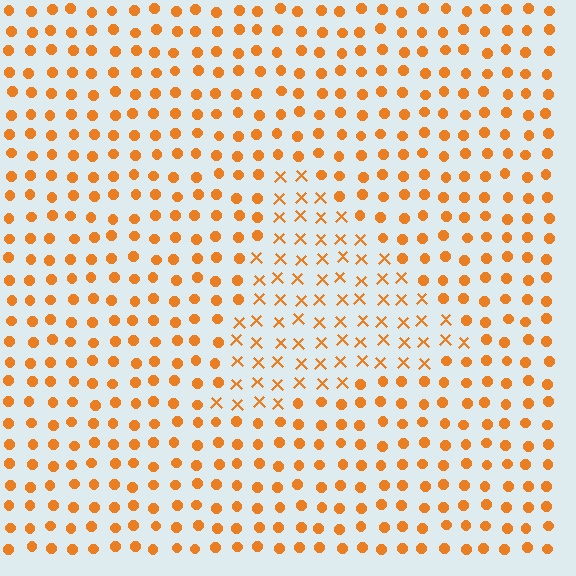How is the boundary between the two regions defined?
The boundary is defined by a change in element shape: X marks inside vs. circles outside. All elements share the same color and spacing.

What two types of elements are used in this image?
The image uses X marks inside the triangle region and circles outside it.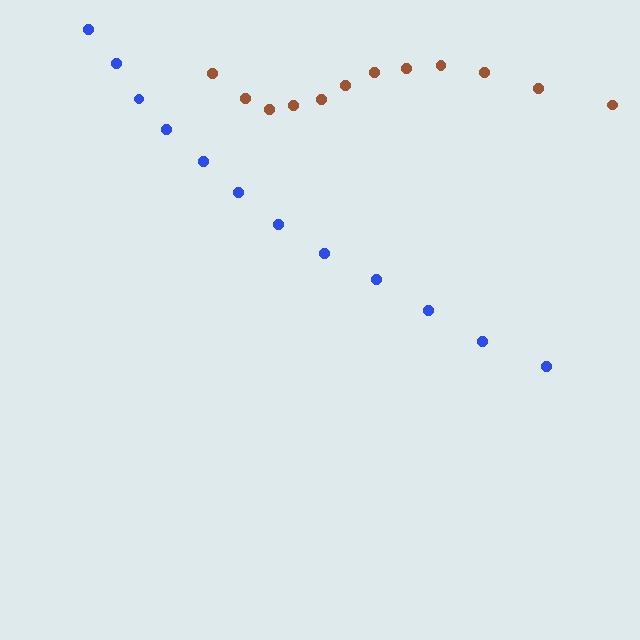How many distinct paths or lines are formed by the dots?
There are 2 distinct paths.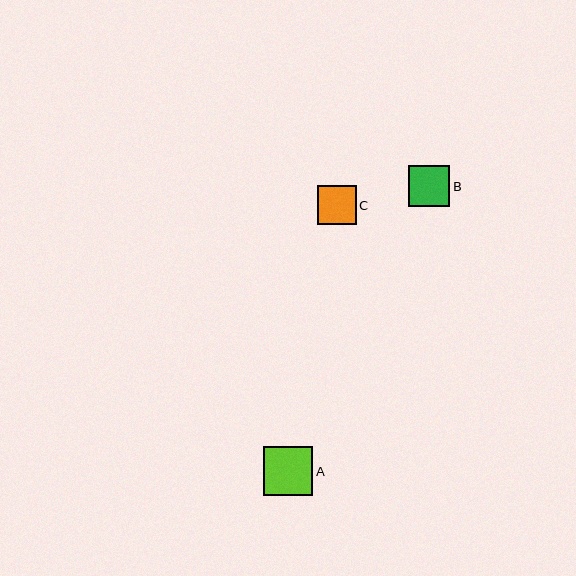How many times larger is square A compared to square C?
Square A is approximately 1.3 times the size of square C.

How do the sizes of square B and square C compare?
Square B and square C are approximately the same size.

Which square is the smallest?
Square C is the smallest with a size of approximately 39 pixels.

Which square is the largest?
Square A is the largest with a size of approximately 49 pixels.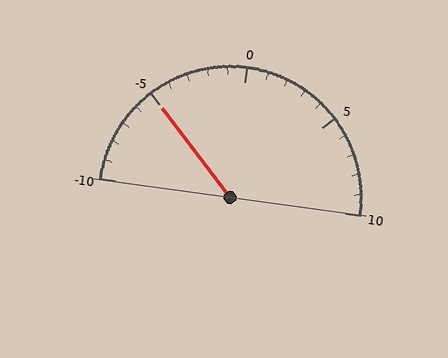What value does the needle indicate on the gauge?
The needle indicates approximately -5.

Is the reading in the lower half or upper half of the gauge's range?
The reading is in the lower half of the range (-10 to 10).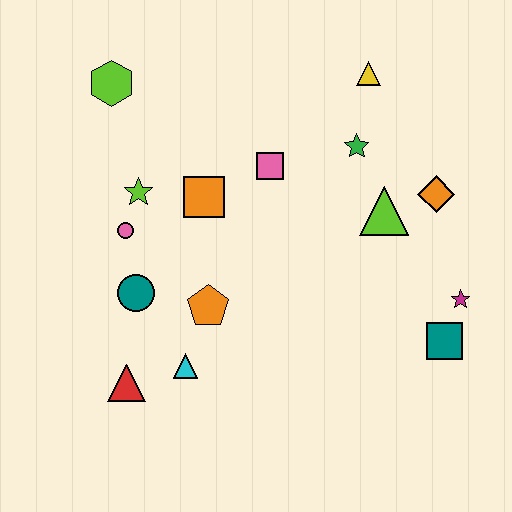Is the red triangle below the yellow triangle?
Yes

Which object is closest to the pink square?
The orange square is closest to the pink square.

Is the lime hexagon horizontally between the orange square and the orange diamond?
No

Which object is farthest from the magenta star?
The lime hexagon is farthest from the magenta star.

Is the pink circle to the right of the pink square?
No